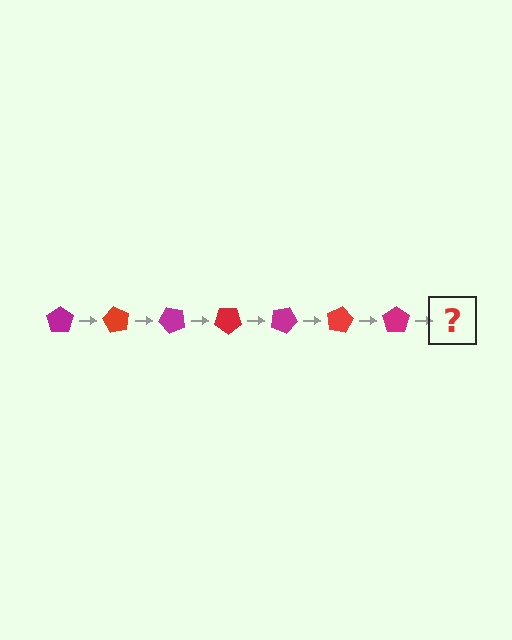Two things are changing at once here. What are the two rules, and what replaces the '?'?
The two rules are that it rotates 60 degrees each step and the color cycles through magenta and red. The '?' should be a red pentagon, rotated 420 degrees from the start.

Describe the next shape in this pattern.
It should be a red pentagon, rotated 420 degrees from the start.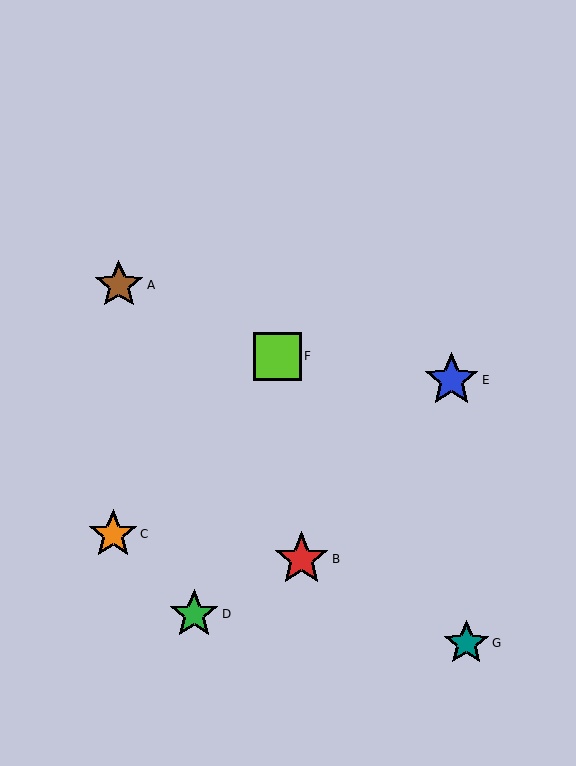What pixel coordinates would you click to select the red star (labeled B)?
Click at (302, 559) to select the red star B.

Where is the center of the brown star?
The center of the brown star is at (119, 285).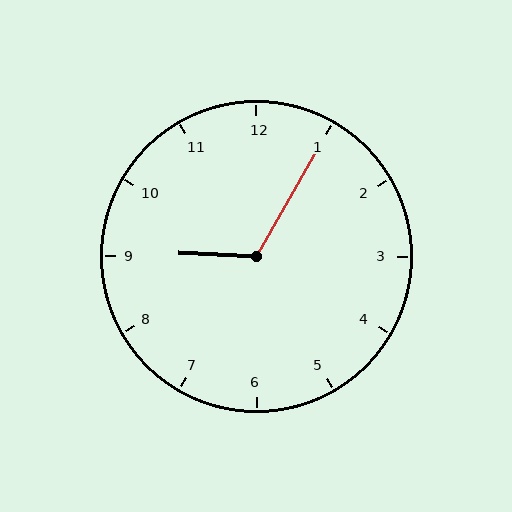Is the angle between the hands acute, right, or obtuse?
It is obtuse.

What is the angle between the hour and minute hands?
Approximately 118 degrees.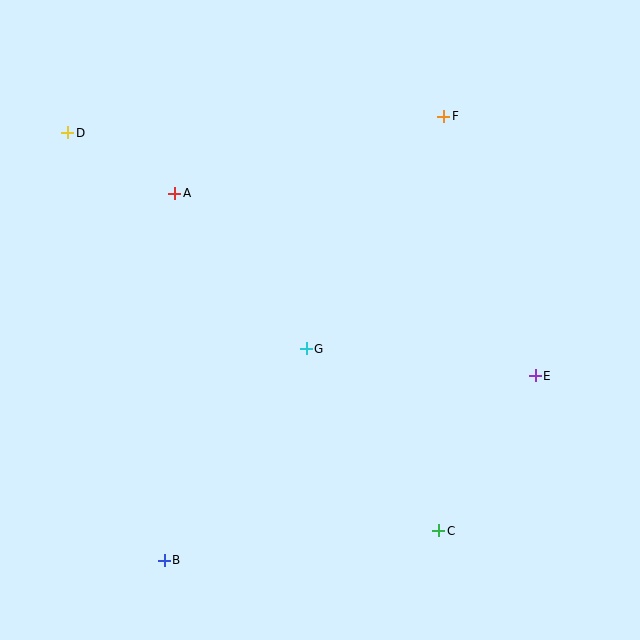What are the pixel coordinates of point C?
Point C is at (439, 531).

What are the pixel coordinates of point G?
Point G is at (306, 349).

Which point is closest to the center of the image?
Point G at (306, 349) is closest to the center.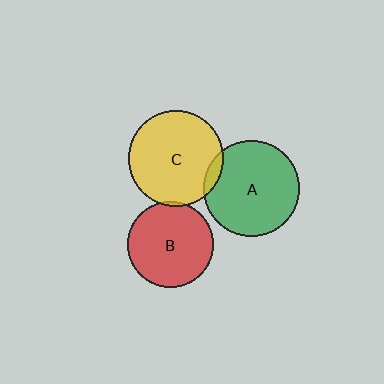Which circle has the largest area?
Circle C (yellow).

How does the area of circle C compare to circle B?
Approximately 1.2 times.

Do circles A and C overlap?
Yes.